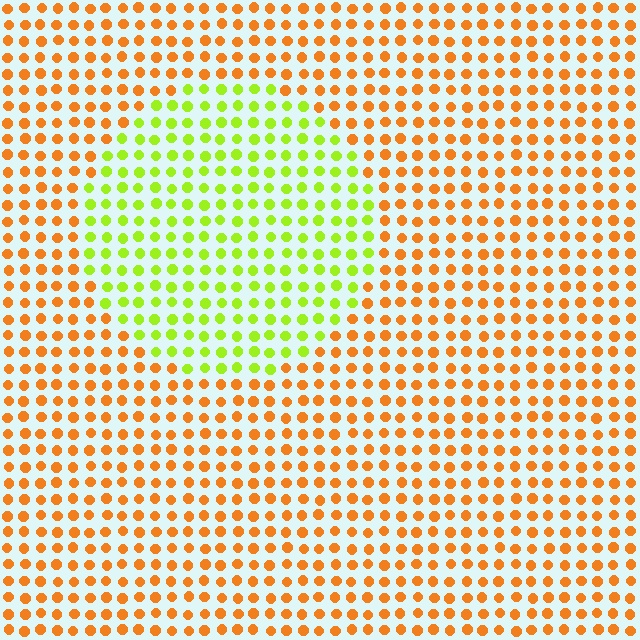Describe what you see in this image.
The image is filled with small orange elements in a uniform arrangement. A circle-shaped region is visible where the elements are tinted to a slightly different hue, forming a subtle color boundary.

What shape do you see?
I see a circle.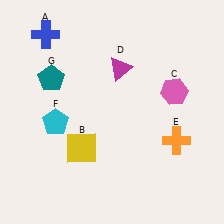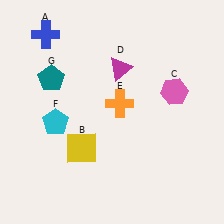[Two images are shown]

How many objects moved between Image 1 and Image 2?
1 object moved between the two images.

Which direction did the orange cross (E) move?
The orange cross (E) moved left.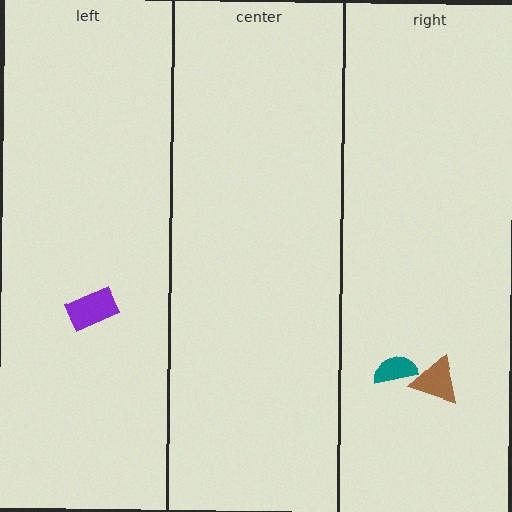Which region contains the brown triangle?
The right region.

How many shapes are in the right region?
2.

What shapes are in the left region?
The purple rectangle.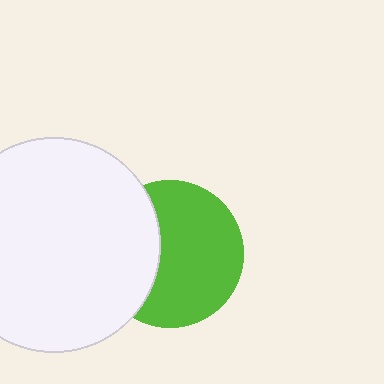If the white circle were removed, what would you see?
You would see the complete lime circle.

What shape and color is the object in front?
The object in front is a white circle.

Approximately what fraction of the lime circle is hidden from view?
Roughly 35% of the lime circle is hidden behind the white circle.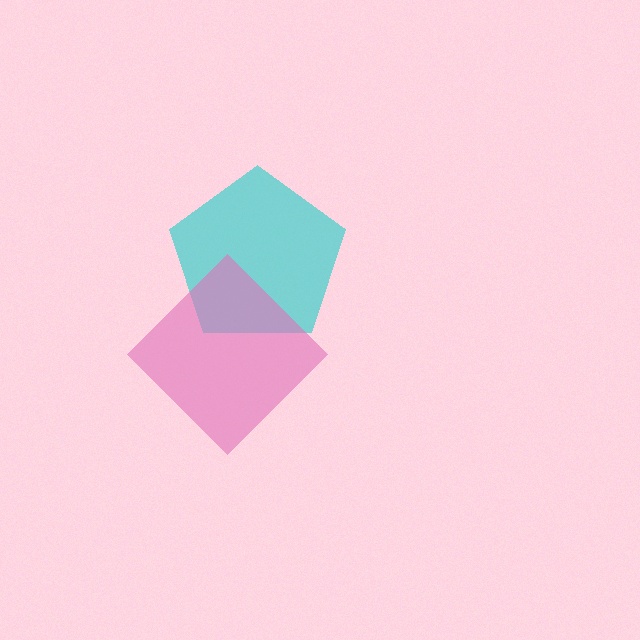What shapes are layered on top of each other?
The layered shapes are: a cyan pentagon, a pink diamond.